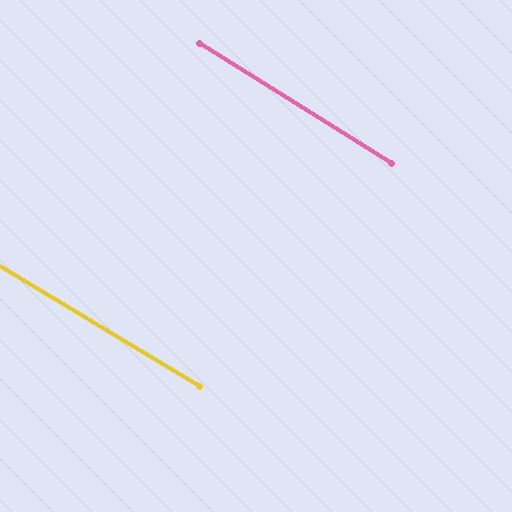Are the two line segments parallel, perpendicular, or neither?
Parallel — their directions differ by only 1.2°.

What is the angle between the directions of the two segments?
Approximately 1 degree.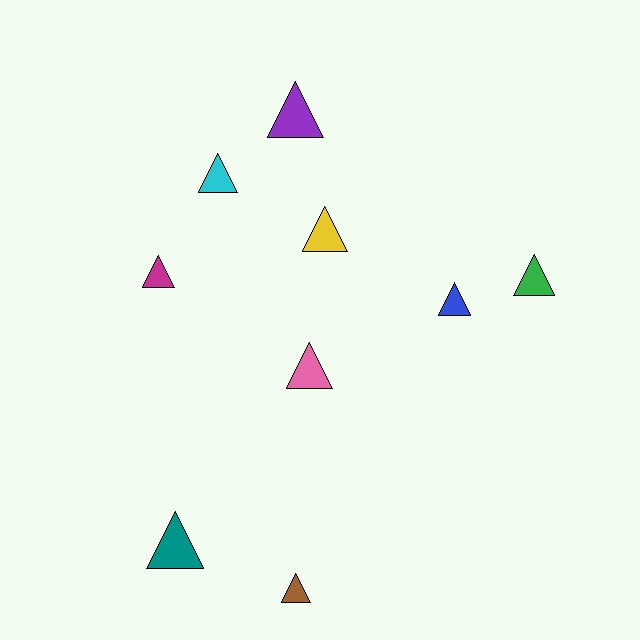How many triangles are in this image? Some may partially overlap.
There are 9 triangles.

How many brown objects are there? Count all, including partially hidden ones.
There is 1 brown object.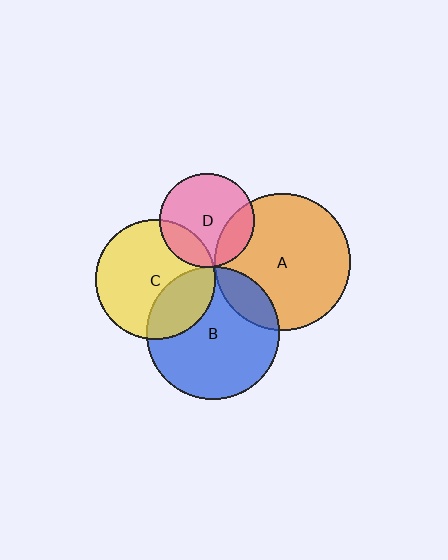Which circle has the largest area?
Circle A (orange).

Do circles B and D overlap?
Yes.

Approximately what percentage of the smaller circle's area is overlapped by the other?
Approximately 5%.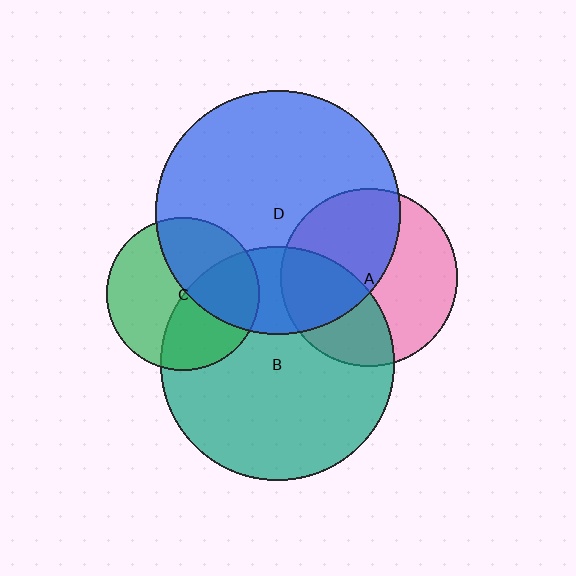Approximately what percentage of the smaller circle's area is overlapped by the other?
Approximately 50%.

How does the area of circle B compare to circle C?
Approximately 2.3 times.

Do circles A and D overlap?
Yes.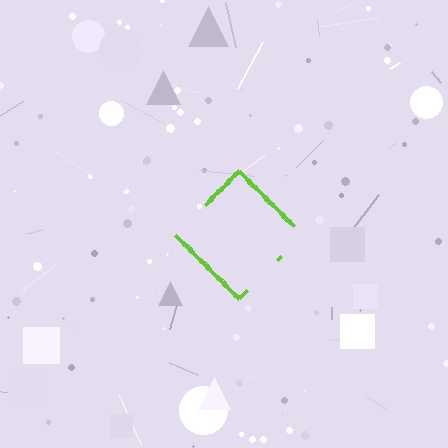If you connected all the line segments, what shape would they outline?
They would outline a diamond.